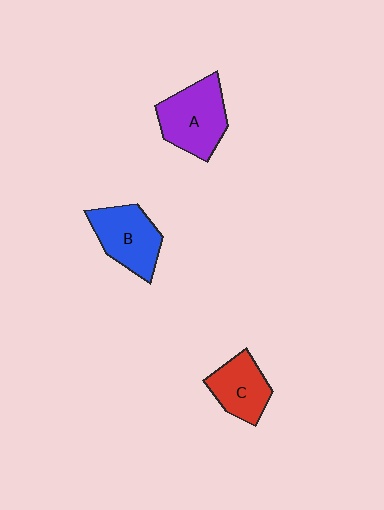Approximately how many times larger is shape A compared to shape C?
Approximately 1.3 times.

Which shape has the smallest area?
Shape C (red).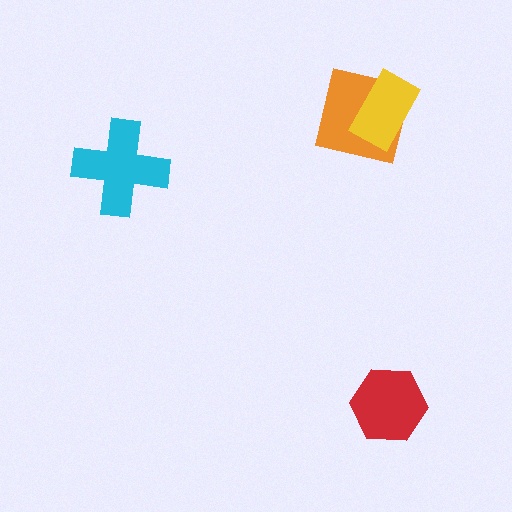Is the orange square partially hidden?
Yes, it is partially covered by another shape.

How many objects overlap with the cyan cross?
0 objects overlap with the cyan cross.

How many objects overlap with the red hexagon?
0 objects overlap with the red hexagon.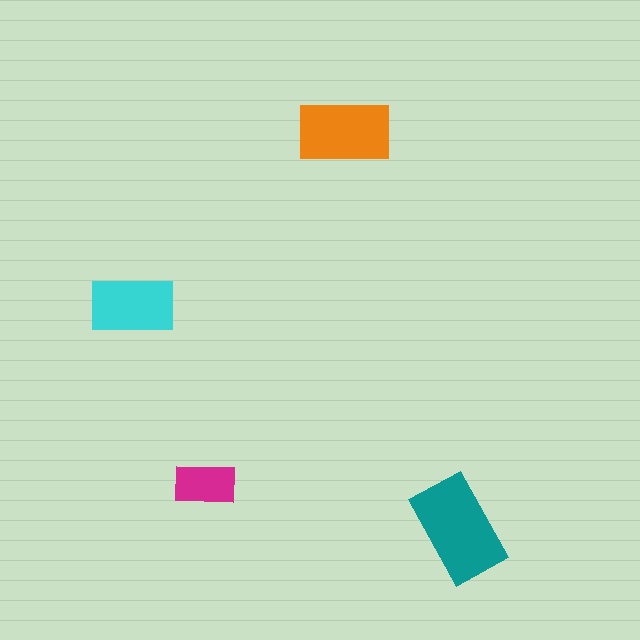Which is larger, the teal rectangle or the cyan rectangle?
The teal one.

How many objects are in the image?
There are 4 objects in the image.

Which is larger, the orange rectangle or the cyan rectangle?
The orange one.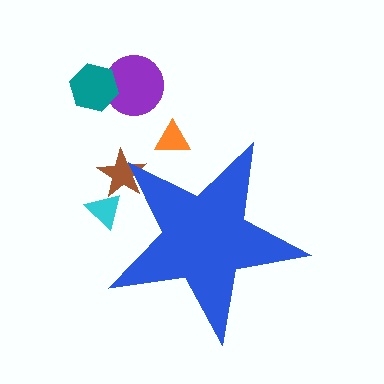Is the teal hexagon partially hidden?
No, the teal hexagon is fully visible.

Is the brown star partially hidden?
Yes, the brown star is partially hidden behind the blue star.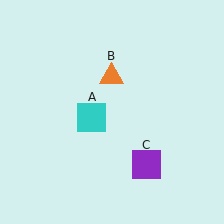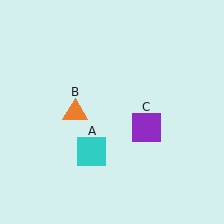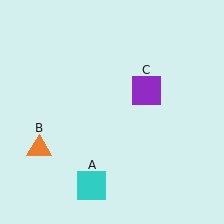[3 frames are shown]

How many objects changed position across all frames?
3 objects changed position: cyan square (object A), orange triangle (object B), purple square (object C).